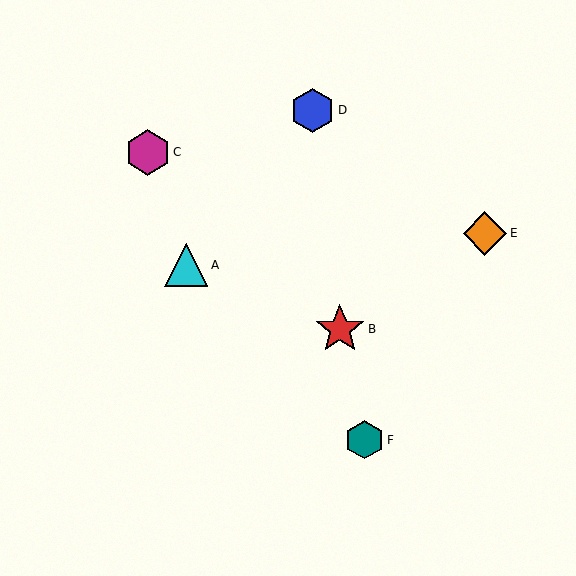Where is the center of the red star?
The center of the red star is at (340, 329).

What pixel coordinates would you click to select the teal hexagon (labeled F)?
Click at (364, 440) to select the teal hexagon F.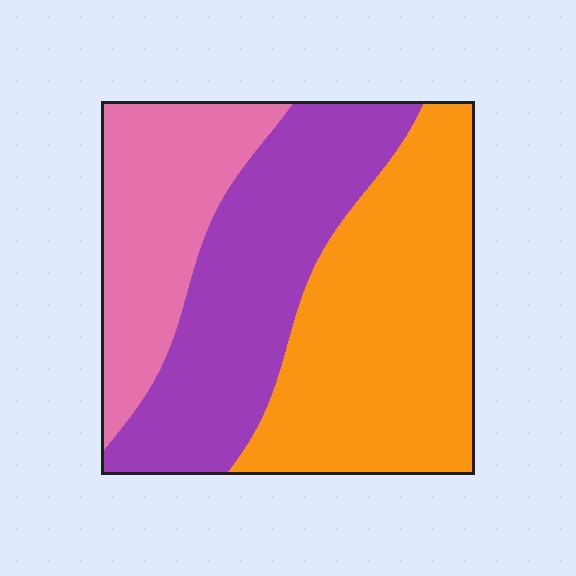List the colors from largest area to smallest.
From largest to smallest: orange, purple, pink.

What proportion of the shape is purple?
Purple takes up about one third (1/3) of the shape.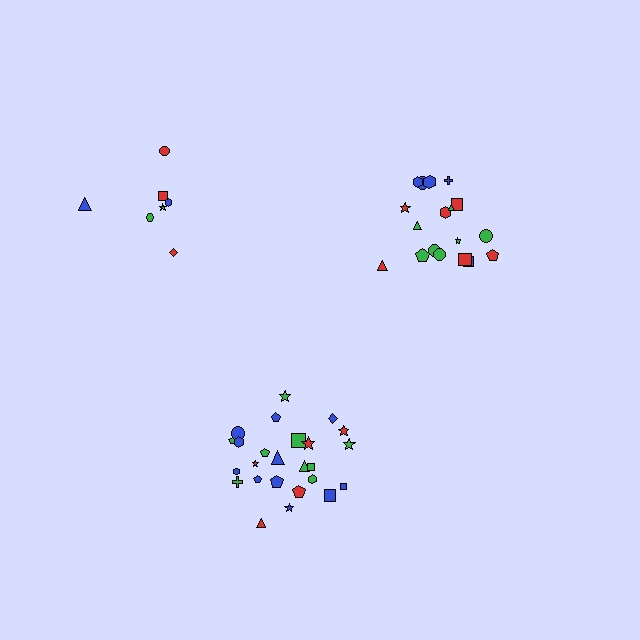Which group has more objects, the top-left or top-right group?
The top-right group.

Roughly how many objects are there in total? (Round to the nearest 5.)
Roughly 50 objects in total.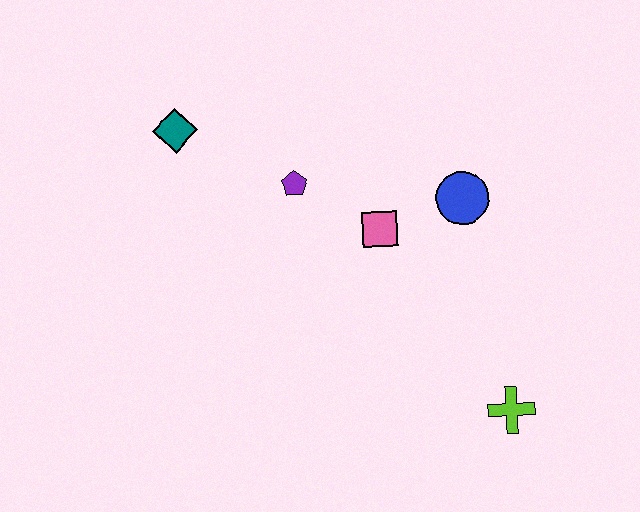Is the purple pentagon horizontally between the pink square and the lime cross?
No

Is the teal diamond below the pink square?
No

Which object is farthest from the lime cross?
The teal diamond is farthest from the lime cross.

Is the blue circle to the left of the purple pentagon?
No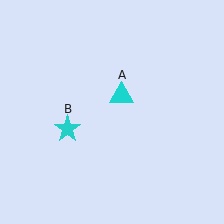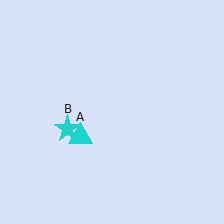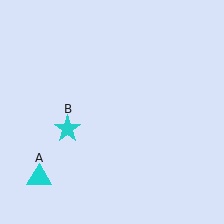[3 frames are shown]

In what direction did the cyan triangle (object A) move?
The cyan triangle (object A) moved down and to the left.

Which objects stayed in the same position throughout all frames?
Cyan star (object B) remained stationary.